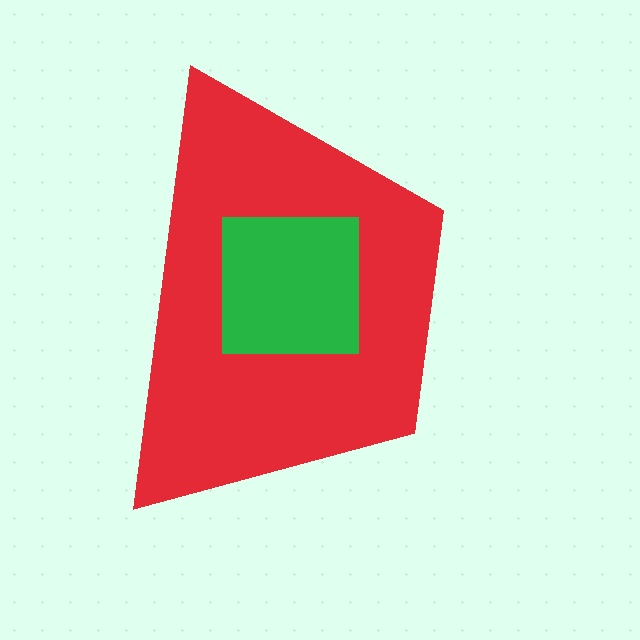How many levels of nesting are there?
2.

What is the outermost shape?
The red trapezoid.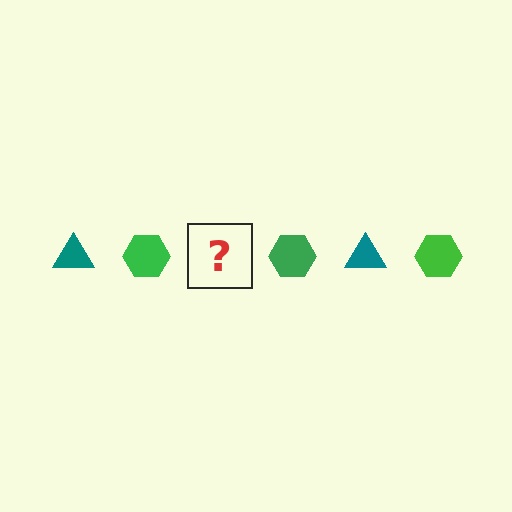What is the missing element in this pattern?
The missing element is a teal triangle.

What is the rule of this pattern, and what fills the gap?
The rule is that the pattern alternates between teal triangle and green hexagon. The gap should be filled with a teal triangle.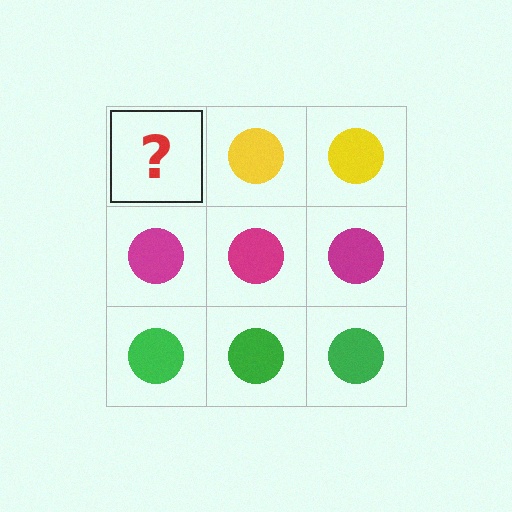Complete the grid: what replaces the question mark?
The question mark should be replaced with a yellow circle.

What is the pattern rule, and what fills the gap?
The rule is that each row has a consistent color. The gap should be filled with a yellow circle.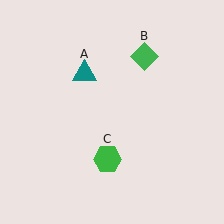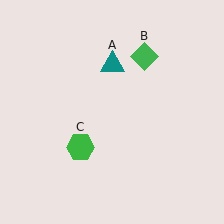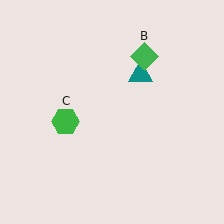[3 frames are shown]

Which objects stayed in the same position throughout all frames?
Green diamond (object B) remained stationary.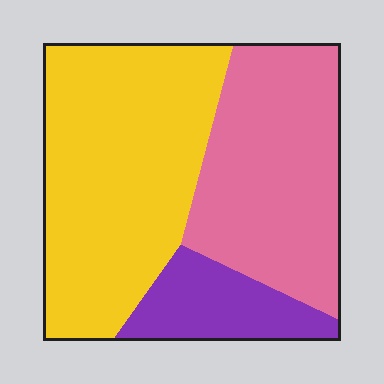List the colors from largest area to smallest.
From largest to smallest: yellow, pink, purple.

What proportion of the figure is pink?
Pink takes up about three eighths (3/8) of the figure.